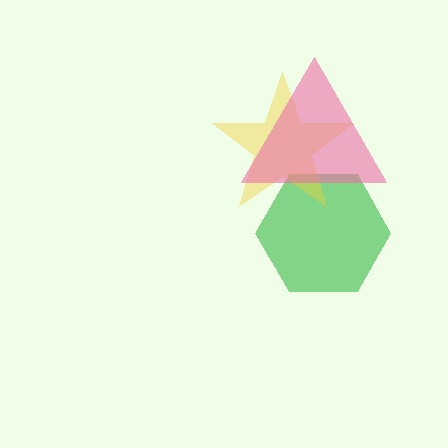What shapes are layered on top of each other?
The layered shapes are: a green hexagon, a yellow star, a pink triangle.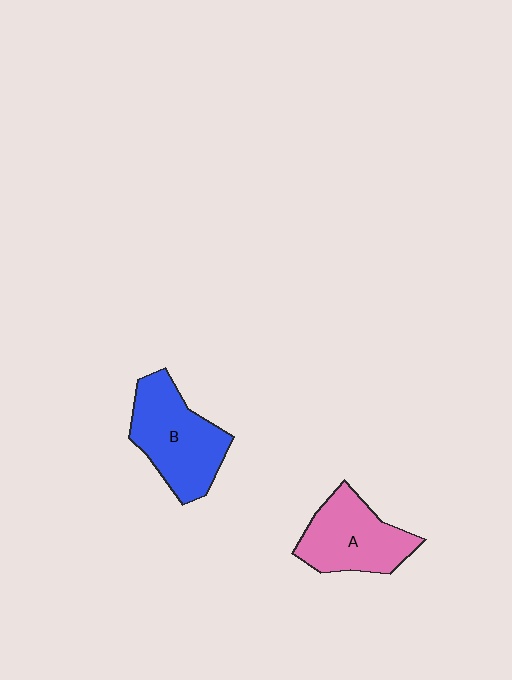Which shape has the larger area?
Shape B (blue).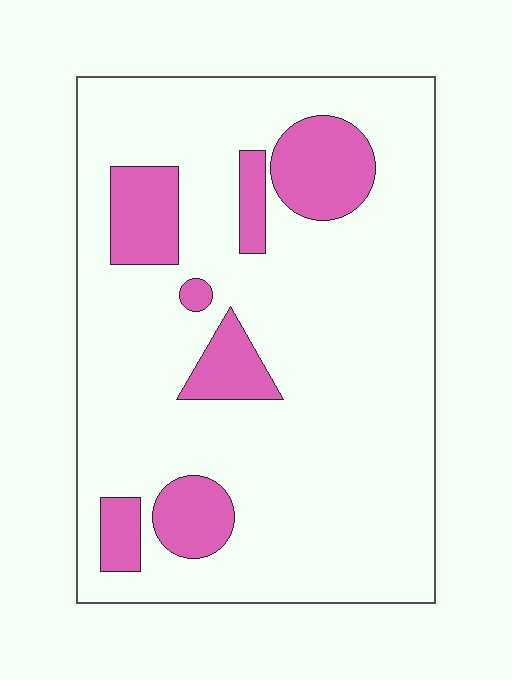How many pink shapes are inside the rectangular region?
7.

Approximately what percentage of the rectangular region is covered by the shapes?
Approximately 15%.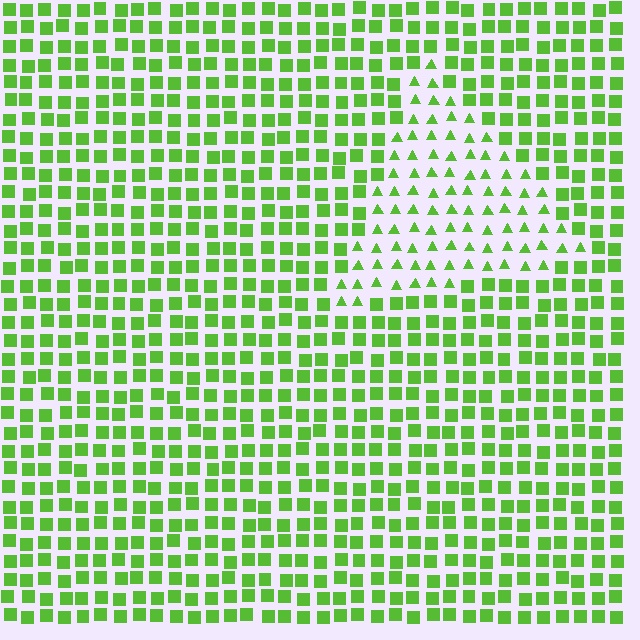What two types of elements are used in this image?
The image uses triangles inside the triangle region and squares outside it.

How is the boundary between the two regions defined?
The boundary is defined by a change in element shape: triangles inside vs. squares outside. All elements share the same color and spacing.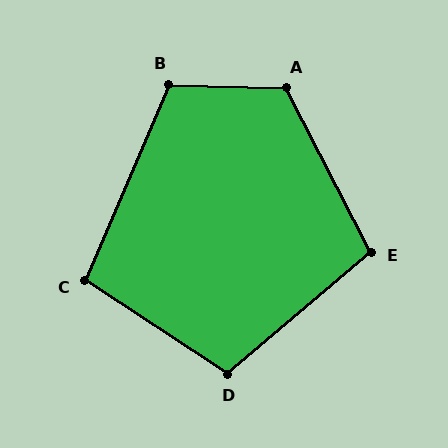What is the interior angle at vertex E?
Approximately 103 degrees (obtuse).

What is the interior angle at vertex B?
Approximately 112 degrees (obtuse).